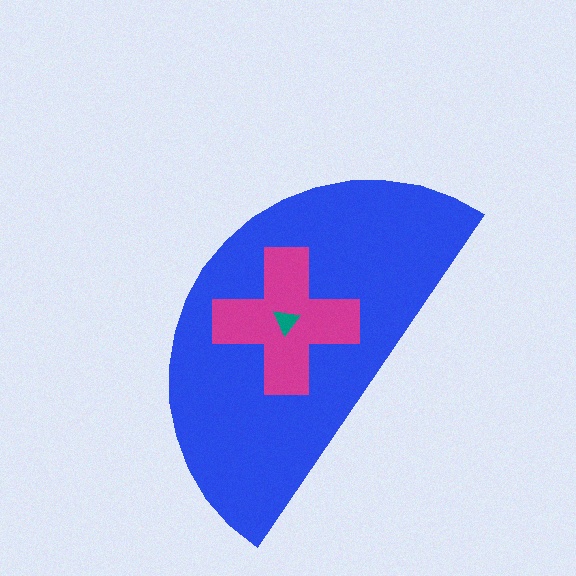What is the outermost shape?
The blue semicircle.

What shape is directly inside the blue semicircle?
The magenta cross.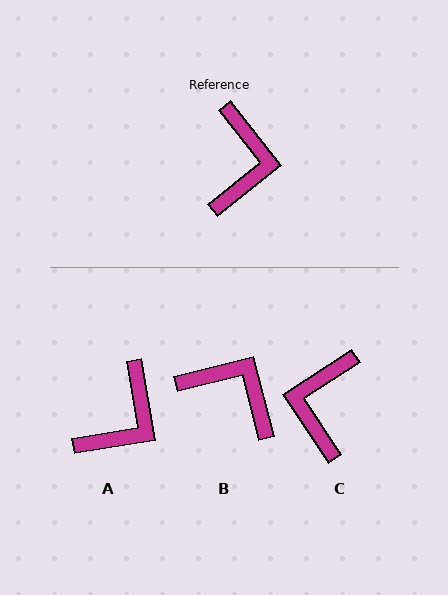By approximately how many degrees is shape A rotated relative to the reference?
Approximately 29 degrees clockwise.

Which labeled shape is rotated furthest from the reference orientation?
C, about 175 degrees away.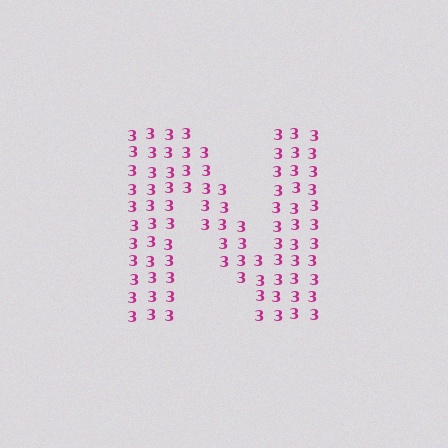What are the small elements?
The small elements are digit 3's.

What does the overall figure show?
The overall figure shows the letter N.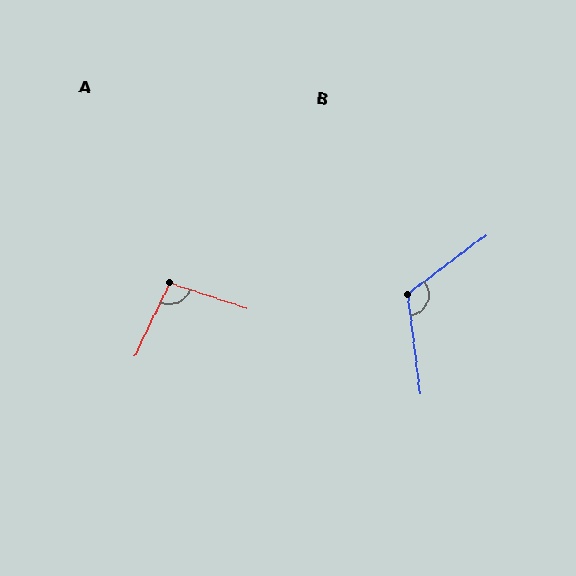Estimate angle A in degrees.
Approximately 97 degrees.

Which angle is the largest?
B, at approximately 120 degrees.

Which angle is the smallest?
A, at approximately 97 degrees.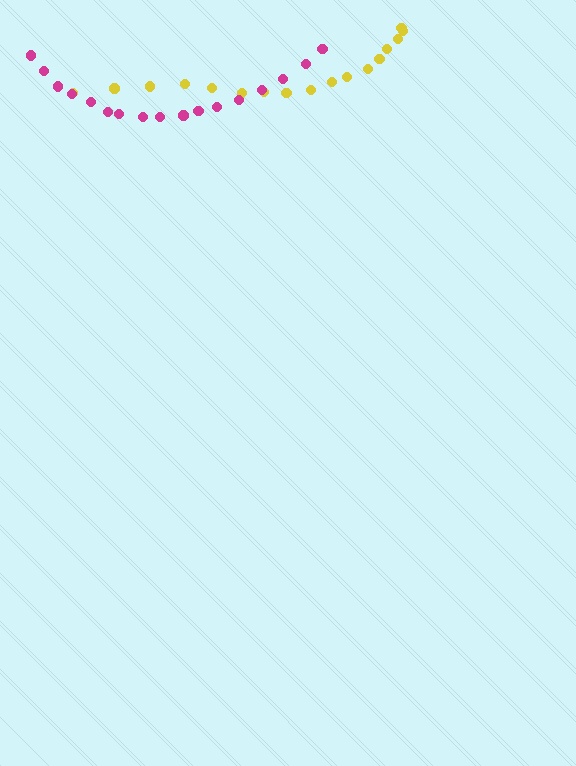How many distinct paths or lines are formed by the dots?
There are 2 distinct paths.